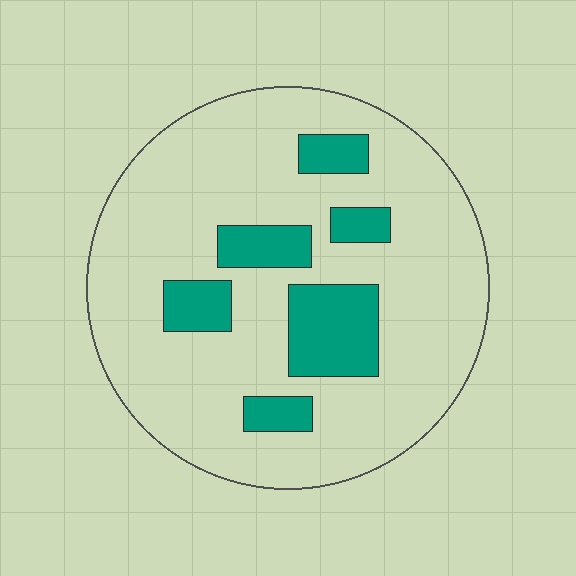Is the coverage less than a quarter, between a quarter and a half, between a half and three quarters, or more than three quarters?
Less than a quarter.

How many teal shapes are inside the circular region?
6.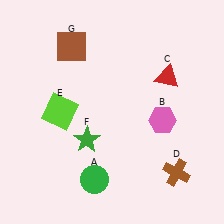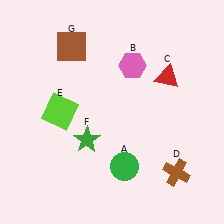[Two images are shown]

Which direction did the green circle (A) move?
The green circle (A) moved right.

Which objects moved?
The objects that moved are: the green circle (A), the pink hexagon (B).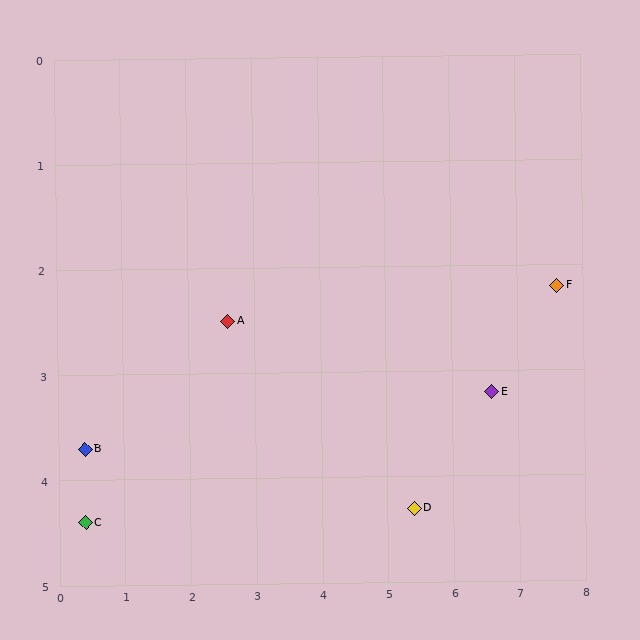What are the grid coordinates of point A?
Point A is at approximately (2.6, 2.5).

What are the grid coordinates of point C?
Point C is at approximately (0.4, 4.4).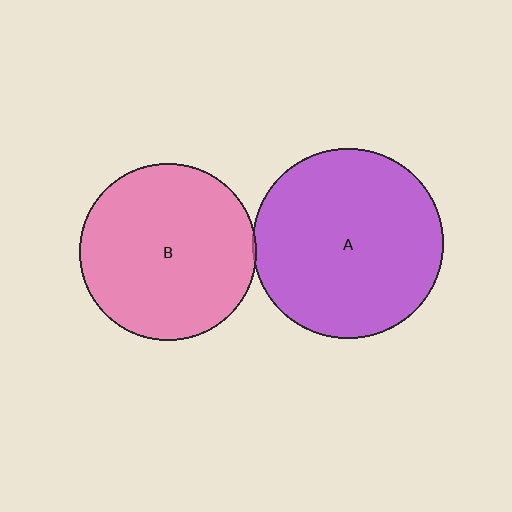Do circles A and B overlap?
Yes.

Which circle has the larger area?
Circle A (purple).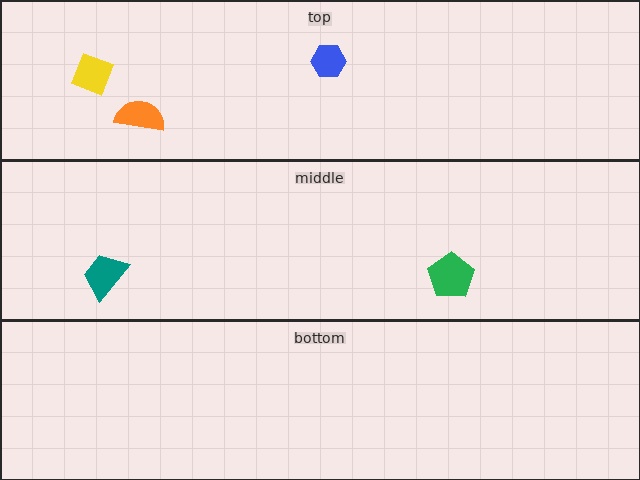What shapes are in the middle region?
The teal trapezoid, the green pentagon.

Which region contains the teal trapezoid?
The middle region.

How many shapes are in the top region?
3.